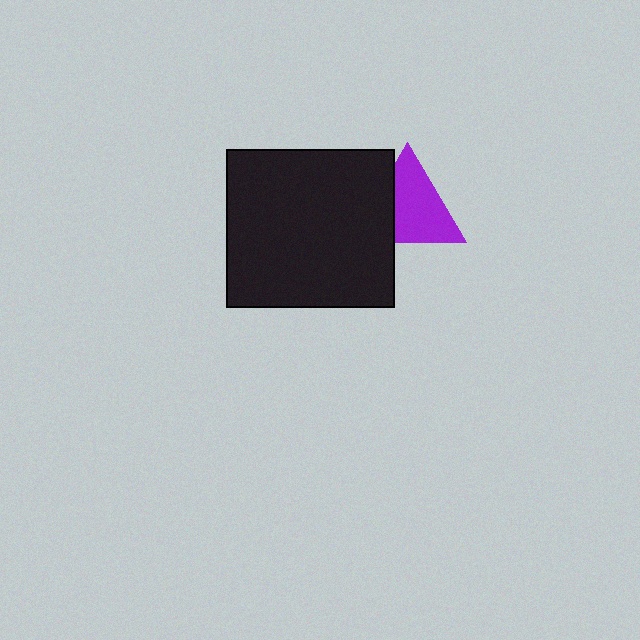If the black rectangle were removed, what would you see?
You would see the complete purple triangle.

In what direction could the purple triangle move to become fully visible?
The purple triangle could move right. That would shift it out from behind the black rectangle entirely.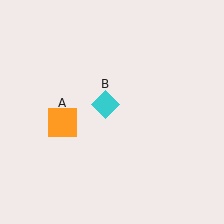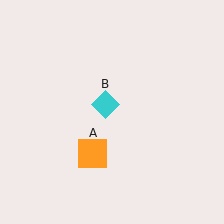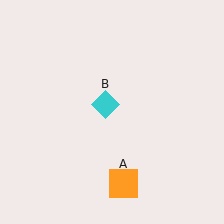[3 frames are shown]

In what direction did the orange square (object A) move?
The orange square (object A) moved down and to the right.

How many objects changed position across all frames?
1 object changed position: orange square (object A).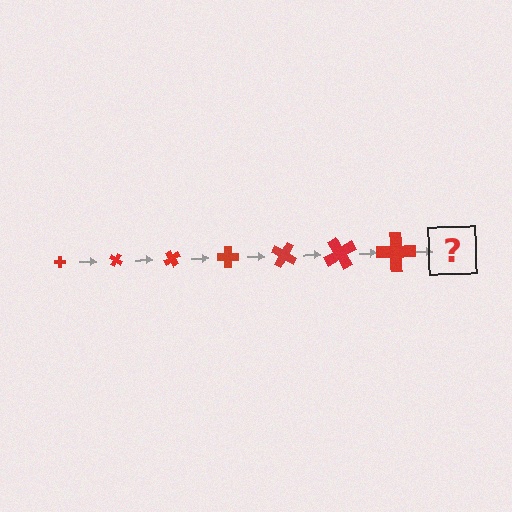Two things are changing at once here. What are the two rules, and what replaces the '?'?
The two rules are that the cross grows larger each step and it rotates 30 degrees each step. The '?' should be a cross, larger than the previous one and rotated 210 degrees from the start.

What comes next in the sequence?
The next element should be a cross, larger than the previous one and rotated 210 degrees from the start.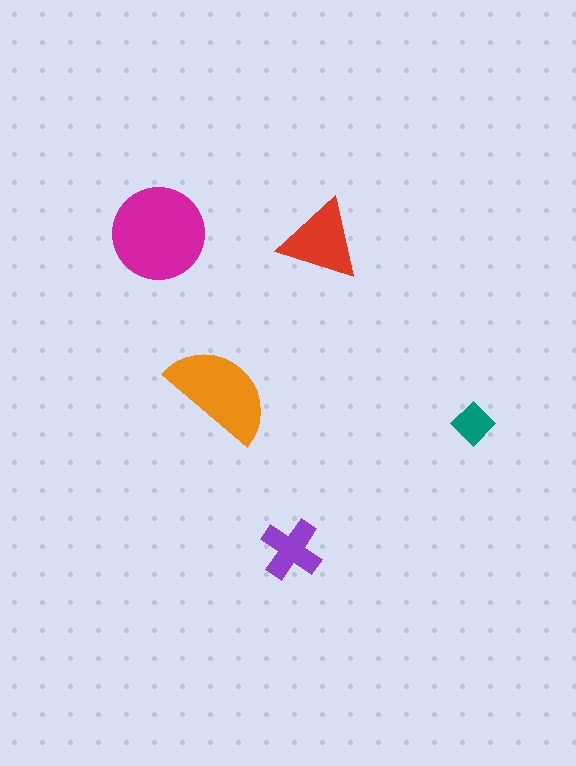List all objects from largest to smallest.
The magenta circle, the orange semicircle, the red triangle, the purple cross, the teal diamond.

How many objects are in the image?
There are 5 objects in the image.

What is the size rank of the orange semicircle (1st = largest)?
2nd.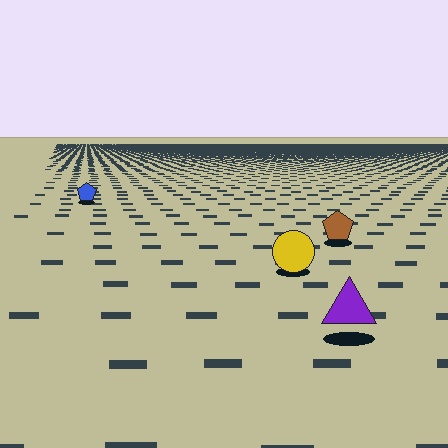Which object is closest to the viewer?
The purple triangle is closest. The texture marks near it are larger and more spread out.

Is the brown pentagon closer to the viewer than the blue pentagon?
Yes. The brown pentagon is closer — you can tell from the texture gradient: the ground texture is coarser near it.